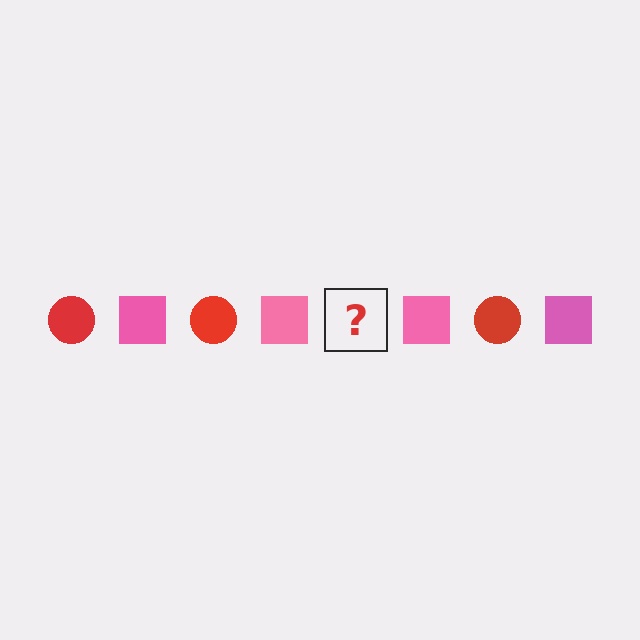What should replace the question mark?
The question mark should be replaced with a red circle.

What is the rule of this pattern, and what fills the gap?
The rule is that the pattern alternates between red circle and pink square. The gap should be filled with a red circle.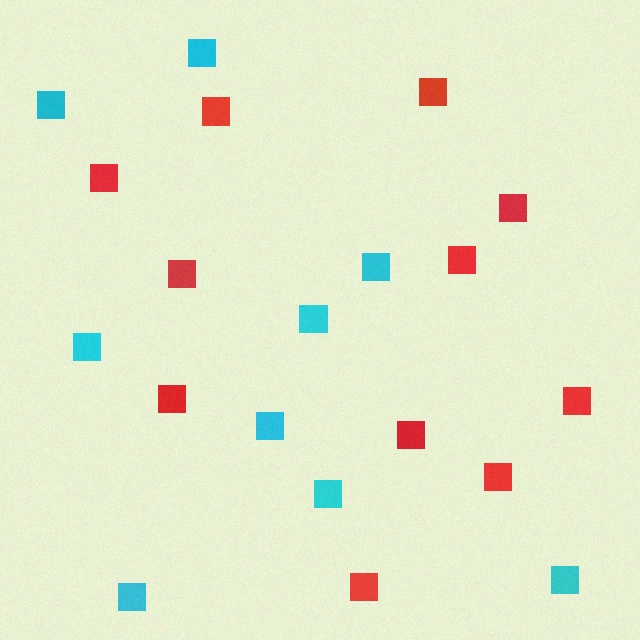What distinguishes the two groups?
There are 2 groups: one group of cyan squares (9) and one group of red squares (11).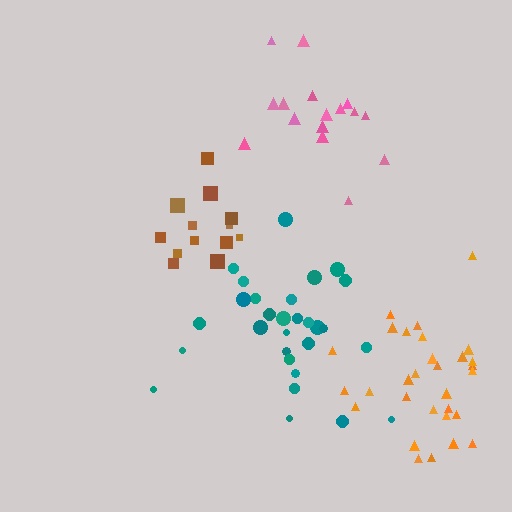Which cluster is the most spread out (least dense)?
Pink.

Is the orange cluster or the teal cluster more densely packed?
Orange.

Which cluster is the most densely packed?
Brown.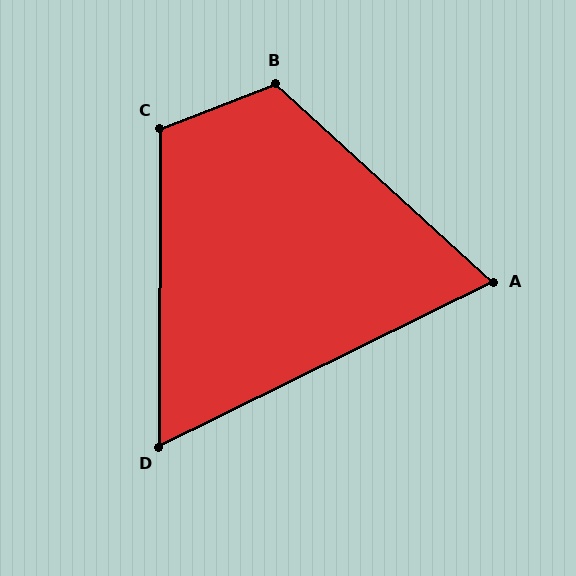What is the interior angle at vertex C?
Approximately 111 degrees (obtuse).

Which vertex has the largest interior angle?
B, at approximately 116 degrees.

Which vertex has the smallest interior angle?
D, at approximately 64 degrees.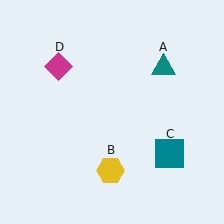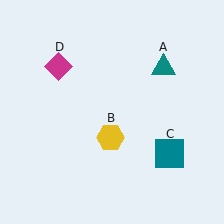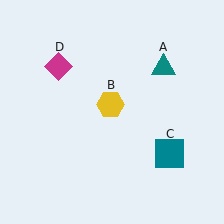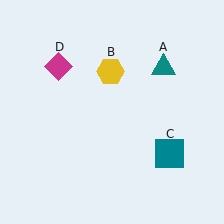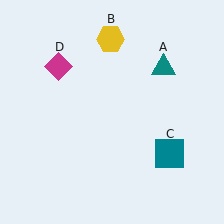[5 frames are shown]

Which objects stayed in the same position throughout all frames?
Teal triangle (object A) and teal square (object C) and magenta diamond (object D) remained stationary.